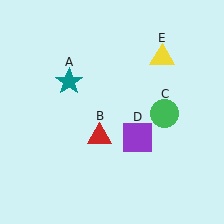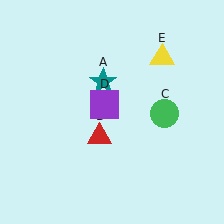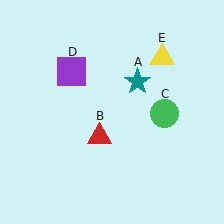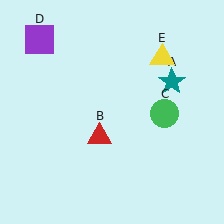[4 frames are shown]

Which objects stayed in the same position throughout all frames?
Red triangle (object B) and green circle (object C) and yellow triangle (object E) remained stationary.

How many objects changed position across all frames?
2 objects changed position: teal star (object A), purple square (object D).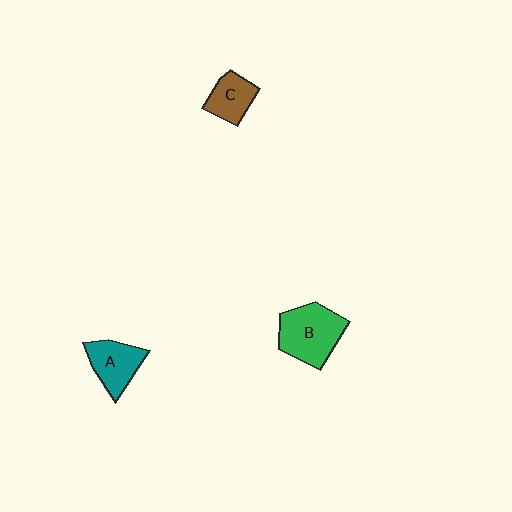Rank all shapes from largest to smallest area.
From largest to smallest: B (green), A (teal), C (brown).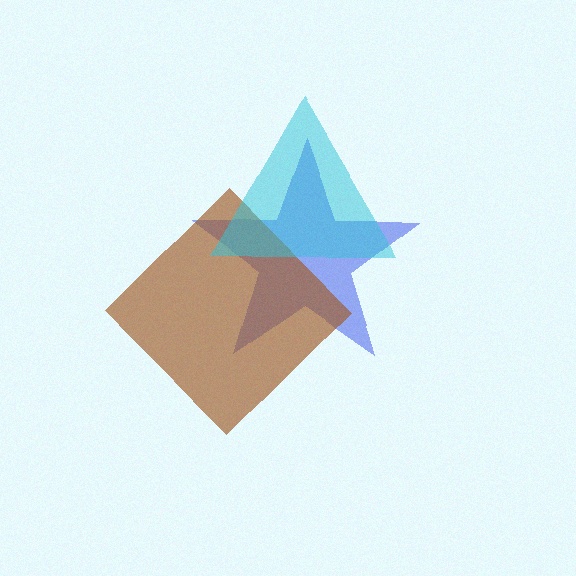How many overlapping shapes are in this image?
There are 3 overlapping shapes in the image.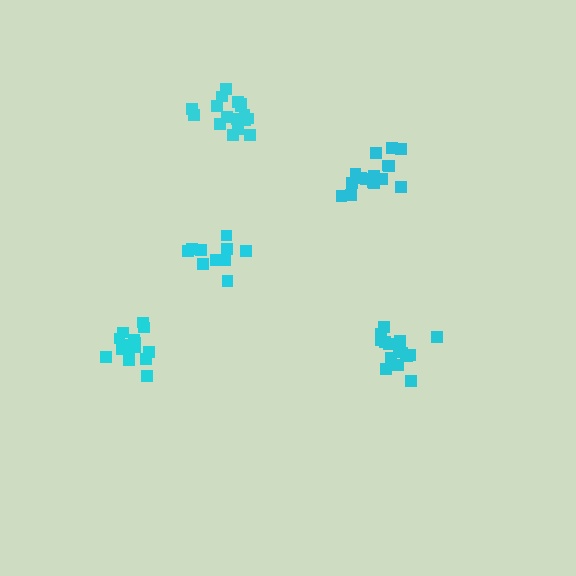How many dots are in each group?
Group 1: 16 dots, Group 2: 16 dots, Group 3: 16 dots, Group 4: 17 dots, Group 5: 11 dots (76 total).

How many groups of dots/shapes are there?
There are 5 groups.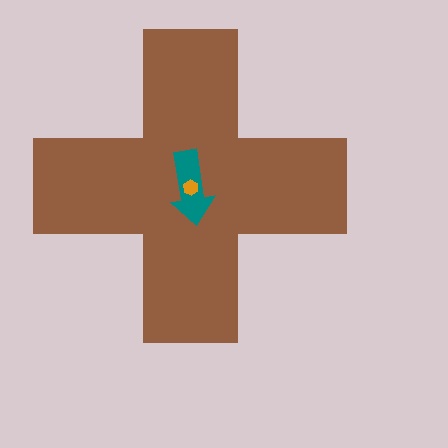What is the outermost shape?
The brown cross.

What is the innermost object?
The orange hexagon.